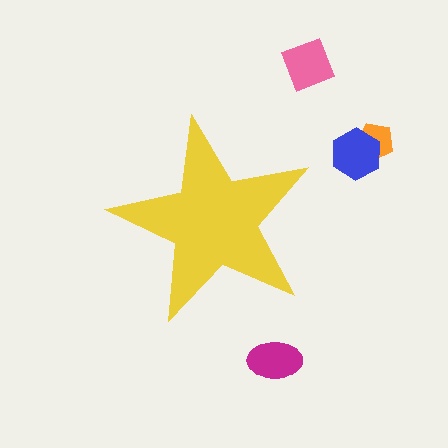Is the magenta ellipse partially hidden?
No, the magenta ellipse is fully visible.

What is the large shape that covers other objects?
A yellow star.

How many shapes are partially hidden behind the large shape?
0 shapes are partially hidden.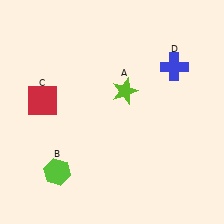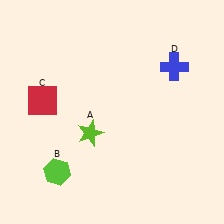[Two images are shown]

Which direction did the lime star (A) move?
The lime star (A) moved down.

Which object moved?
The lime star (A) moved down.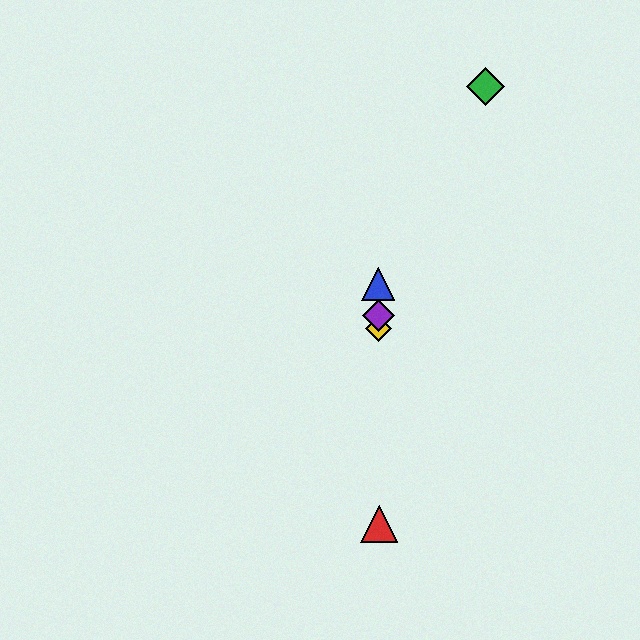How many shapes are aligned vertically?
4 shapes (the red triangle, the blue triangle, the yellow diamond, the purple diamond) are aligned vertically.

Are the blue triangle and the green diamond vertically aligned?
No, the blue triangle is at x≈378 and the green diamond is at x≈485.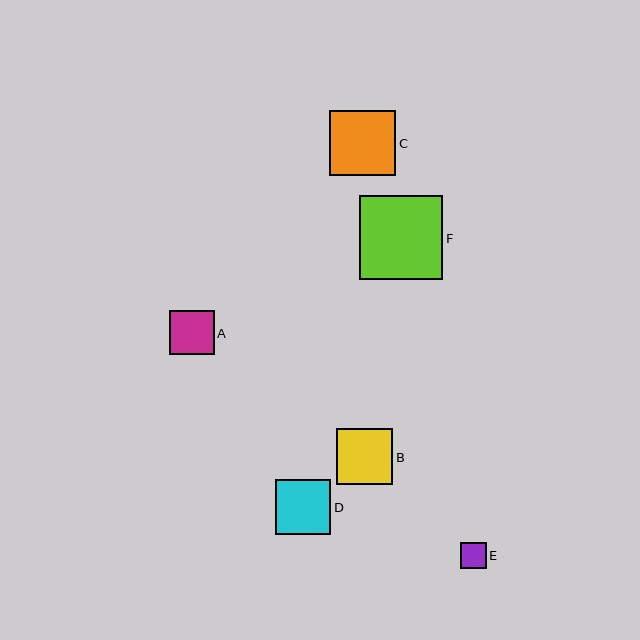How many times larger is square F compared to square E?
Square F is approximately 3.2 times the size of square E.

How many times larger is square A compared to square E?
Square A is approximately 1.7 times the size of square E.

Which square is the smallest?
Square E is the smallest with a size of approximately 26 pixels.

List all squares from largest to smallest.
From largest to smallest: F, C, B, D, A, E.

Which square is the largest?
Square F is the largest with a size of approximately 84 pixels.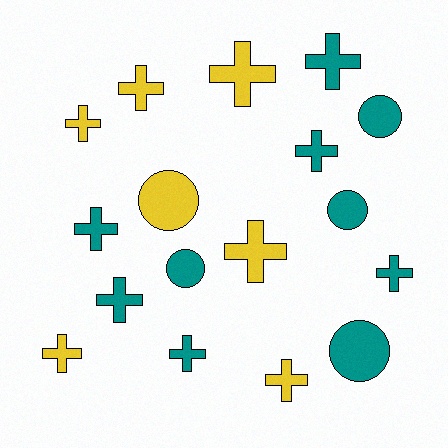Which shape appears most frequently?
Cross, with 12 objects.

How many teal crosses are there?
There are 6 teal crosses.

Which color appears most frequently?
Teal, with 10 objects.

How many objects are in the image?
There are 17 objects.